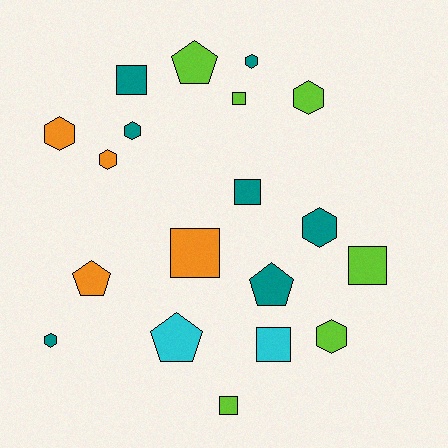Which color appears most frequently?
Teal, with 7 objects.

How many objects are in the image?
There are 19 objects.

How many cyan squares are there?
There is 1 cyan square.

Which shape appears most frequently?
Hexagon, with 8 objects.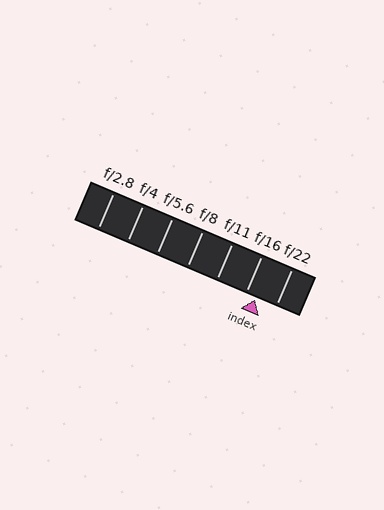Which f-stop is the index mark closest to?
The index mark is closest to f/16.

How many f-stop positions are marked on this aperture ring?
There are 7 f-stop positions marked.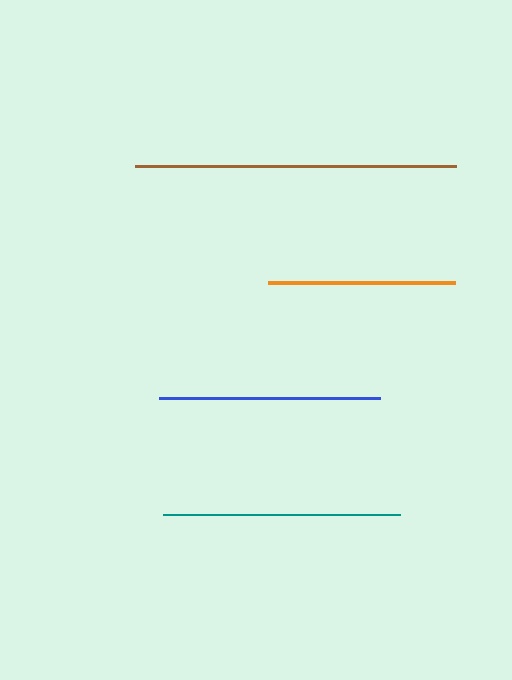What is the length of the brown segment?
The brown segment is approximately 321 pixels long.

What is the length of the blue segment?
The blue segment is approximately 222 pixels long.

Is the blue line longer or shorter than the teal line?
The teal line is longer than the blue line.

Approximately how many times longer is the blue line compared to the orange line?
The blue line is approximately 1.2 times the length of the orange line.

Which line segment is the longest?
The brown line is the longest at approximately 321 pixels.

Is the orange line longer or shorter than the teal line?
The teal line is longer than the orange line.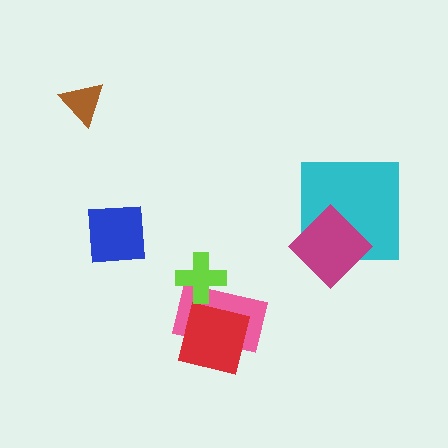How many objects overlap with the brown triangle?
0 objects overlap with the brown triangle.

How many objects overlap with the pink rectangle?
2 objects overlap with the pink rectangle.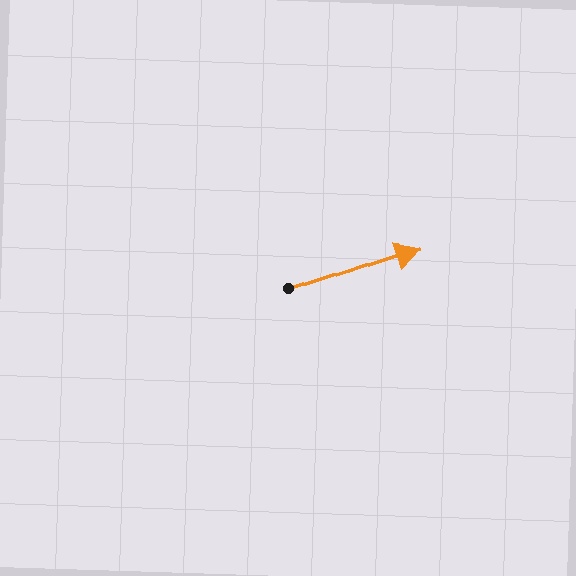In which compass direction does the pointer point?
East.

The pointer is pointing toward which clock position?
Roughly 2 o'clock.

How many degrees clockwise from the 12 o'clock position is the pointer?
Approximately 72 degrees.